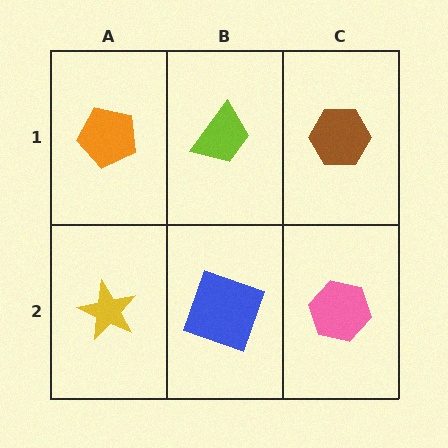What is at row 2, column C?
A pink hexagon.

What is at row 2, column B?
A blue square.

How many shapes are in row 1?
3 shapes.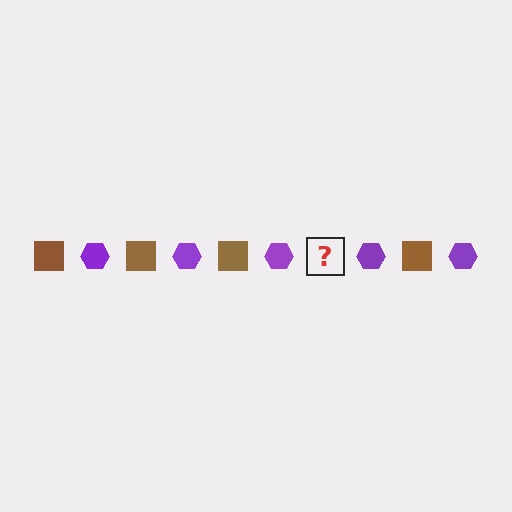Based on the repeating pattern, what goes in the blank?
The blank should be a brown square.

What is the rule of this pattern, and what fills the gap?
The rule is that the pattern alternates between brown square and purple hexagon. The gap should be filled with a brown square.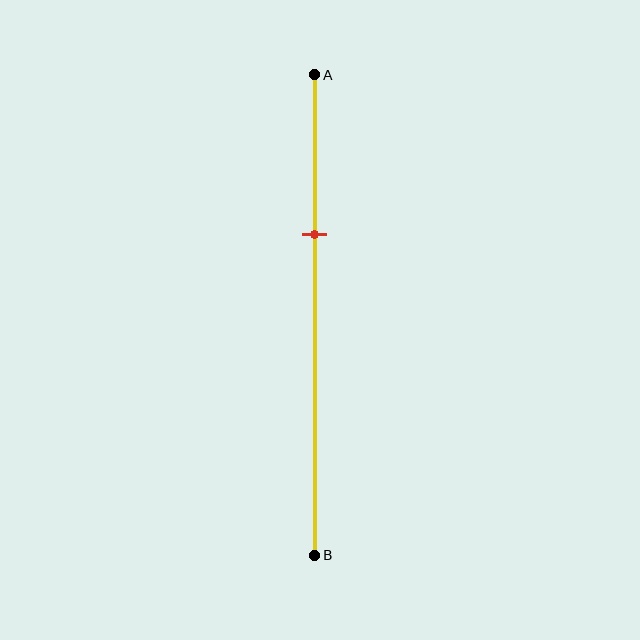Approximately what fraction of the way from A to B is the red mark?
The red mark is approximately 35% of the way from A to B.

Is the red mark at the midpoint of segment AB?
No, the mark is at about 35% from A, not at the 50% midpoint.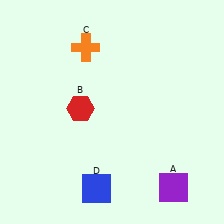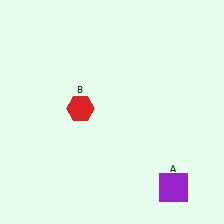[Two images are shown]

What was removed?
The orange cross (C), the blue square (D) were removed in Image 2.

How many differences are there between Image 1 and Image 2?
There are 2 differences between the two images.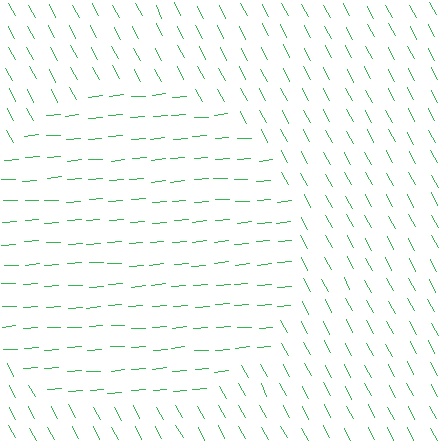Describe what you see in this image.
The image is filled with small green line segments. A circle region in the image has lines oriented differently from the surrounding lines, creating a visible texture boundary.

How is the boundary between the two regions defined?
The boundary is defined purely by a change in line orientation (approximately 66 degrees difference). All lines are the same color and thickness.